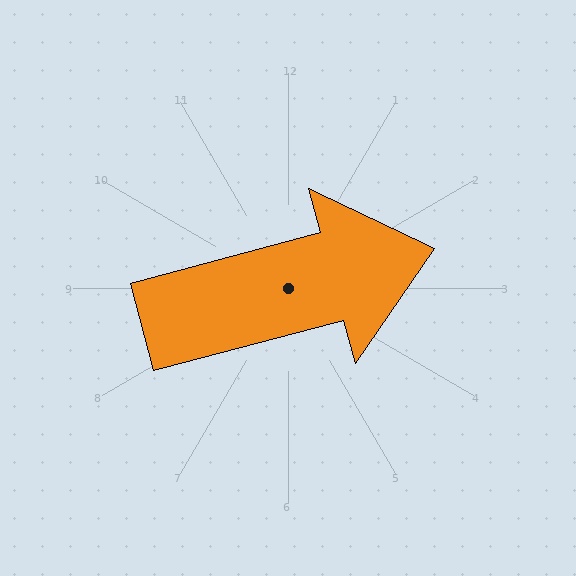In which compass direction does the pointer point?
East.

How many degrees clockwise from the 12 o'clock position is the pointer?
Approximately 75 degrees.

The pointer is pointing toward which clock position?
Roughly 3 o'clock.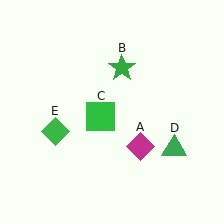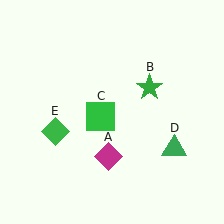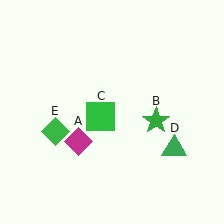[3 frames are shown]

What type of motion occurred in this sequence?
The magenta diamond (object A), green star (object B) rotated clockwise around the center of the scene.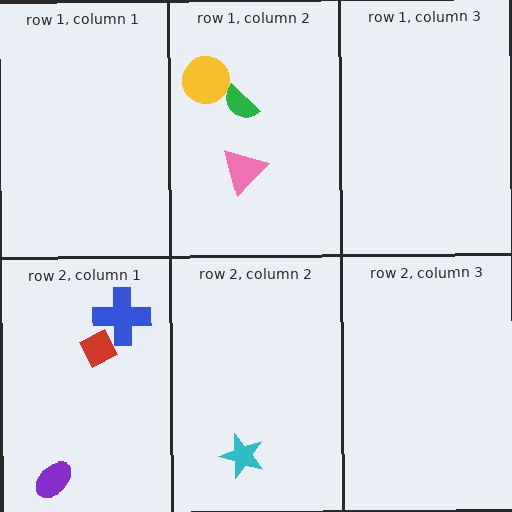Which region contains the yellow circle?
The row 1, column 2 region.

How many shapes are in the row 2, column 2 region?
1.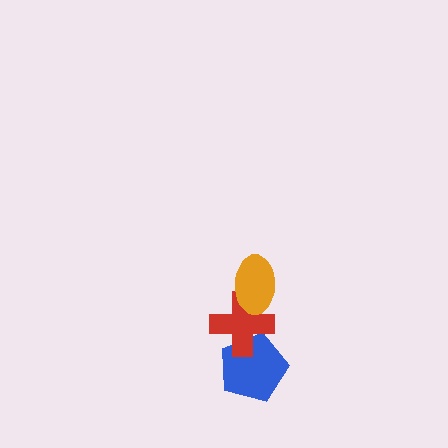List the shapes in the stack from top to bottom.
From top to bottom: the orange ellipse, the red cross, the blue pentagon.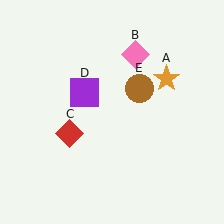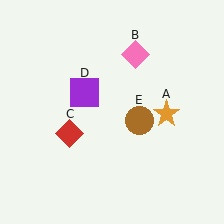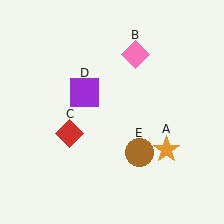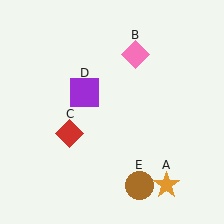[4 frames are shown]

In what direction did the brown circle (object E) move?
The brown circle (object E) moved down.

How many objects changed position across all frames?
2 objects changed position: orange star (object A), brown circle (object E).